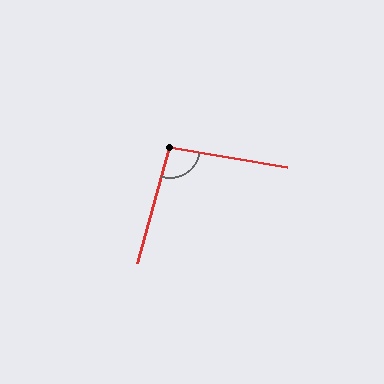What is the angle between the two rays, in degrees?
Approximately 96 degrees.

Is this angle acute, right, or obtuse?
It is obtuse.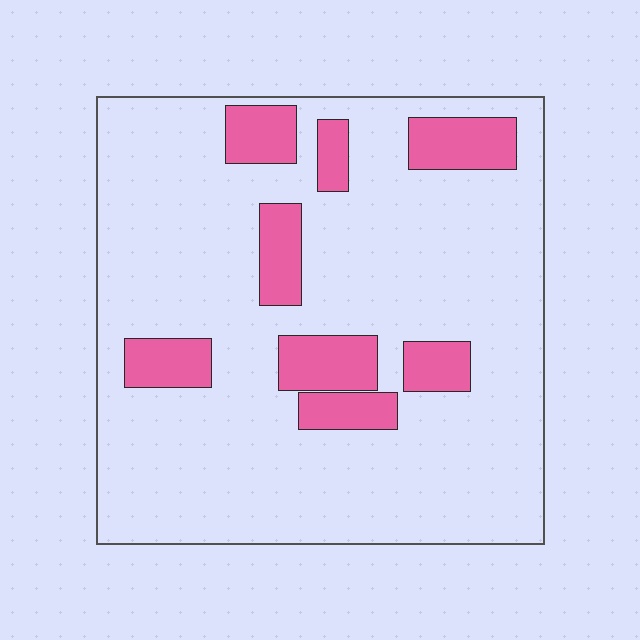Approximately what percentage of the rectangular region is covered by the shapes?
Approximately 15%.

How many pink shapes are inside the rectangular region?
8.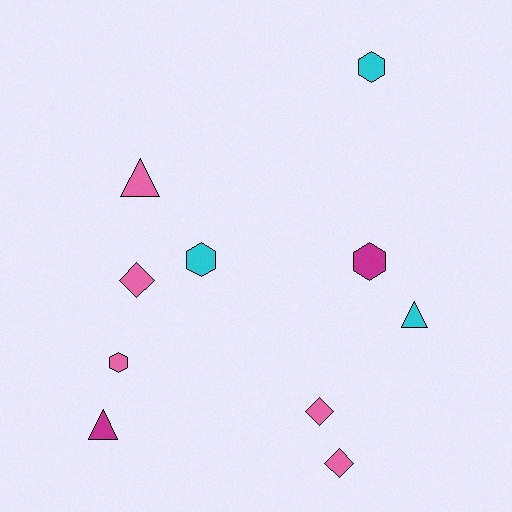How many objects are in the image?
There are 10 objects.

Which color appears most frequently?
Pink, with 5 objects.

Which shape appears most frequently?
Hexagon, with 4 objects.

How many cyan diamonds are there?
There are no cyan diamonds.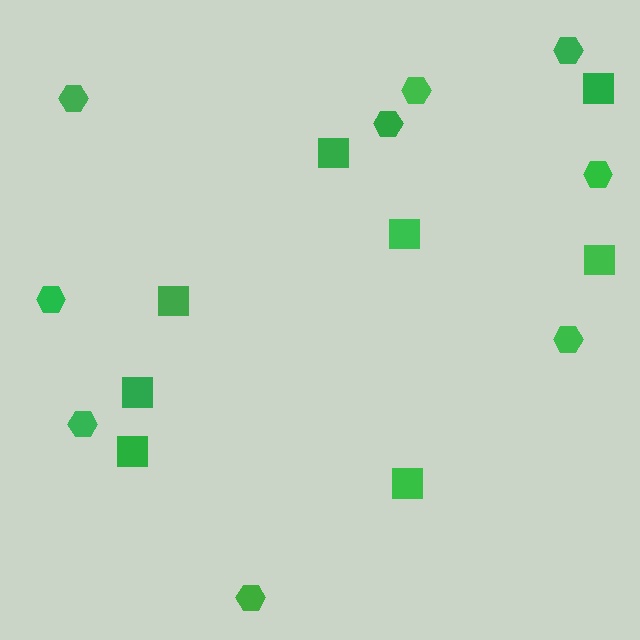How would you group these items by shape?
There are 2 groups: one group of squares (8) and one group of hexagons (9).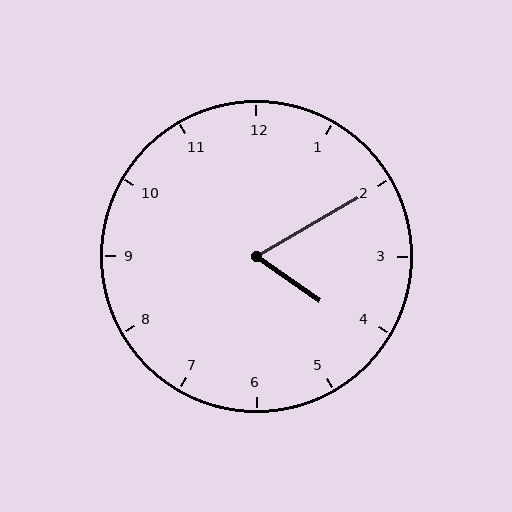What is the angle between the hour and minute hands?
Approximately 65 degrees.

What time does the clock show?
4:10.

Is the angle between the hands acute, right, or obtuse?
It is acute.